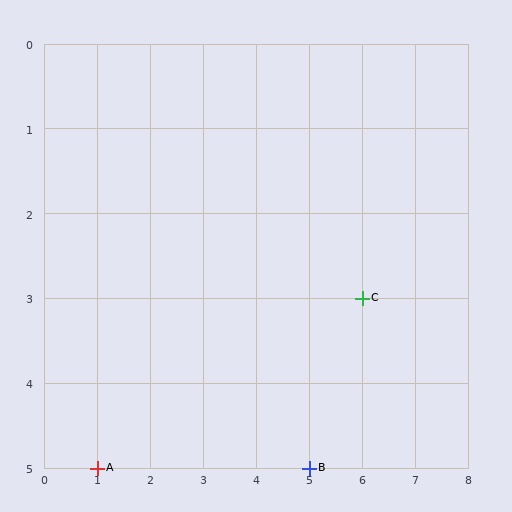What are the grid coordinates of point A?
Point A is at grid coordinates (1, 5).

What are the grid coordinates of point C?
Point C is at grid coordinates (6, 3).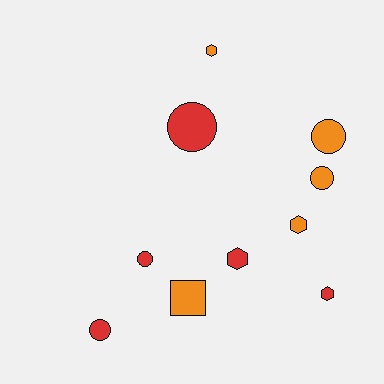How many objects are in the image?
There are 10 objects.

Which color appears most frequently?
Red, with 5 objects.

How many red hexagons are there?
There are 2 red hexagons.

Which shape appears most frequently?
Circle, with 5 objects.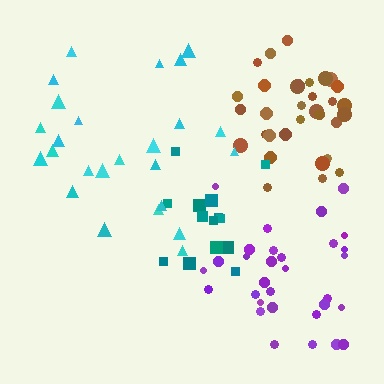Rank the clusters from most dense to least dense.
brown, purple, teal, cyan.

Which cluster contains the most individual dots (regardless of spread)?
Brown (32).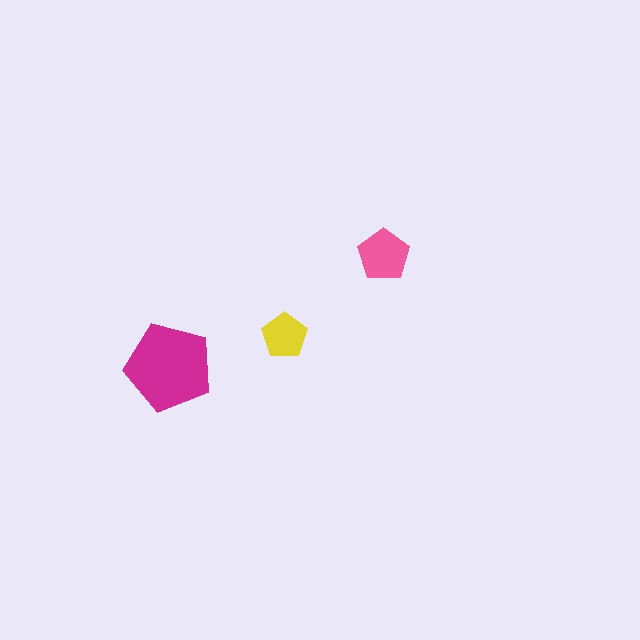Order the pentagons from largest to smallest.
the magenta one, the pink one, the yellow one.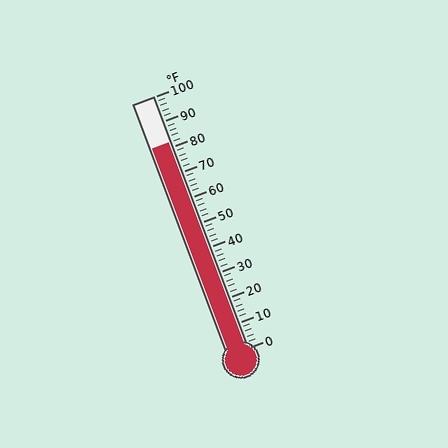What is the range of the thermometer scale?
The thermometer scale ranges from 0°F to 100°F.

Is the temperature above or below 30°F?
The temperature is above 30°F.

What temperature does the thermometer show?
The thermometer shows approximately 82°F.